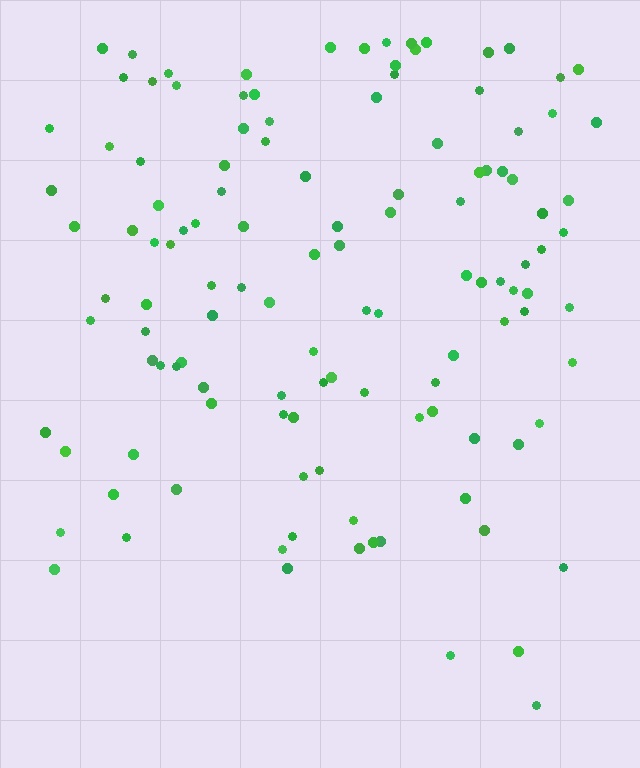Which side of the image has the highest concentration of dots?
The top.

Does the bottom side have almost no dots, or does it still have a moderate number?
Still a moderate number, just noticeably fewer than the top.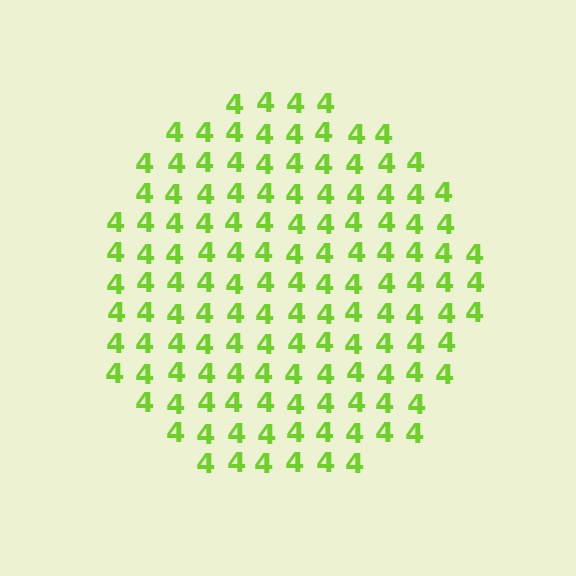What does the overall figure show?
The overall figure shows a circle.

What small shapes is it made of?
It is made of small digit 4's.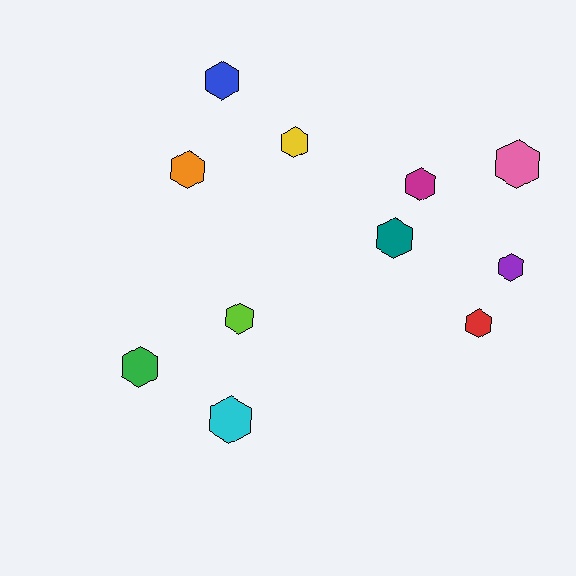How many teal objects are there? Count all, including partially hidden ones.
There is 1 teal object.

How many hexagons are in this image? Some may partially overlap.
There are 11 hexagons.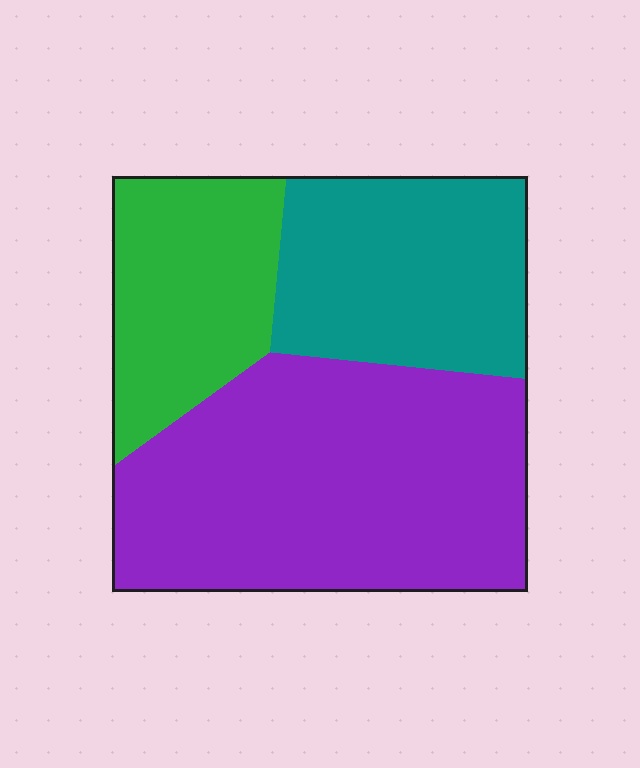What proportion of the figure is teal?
Teal takes up about one quarter (1/4) of the figure.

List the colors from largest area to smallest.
From largest to smallest: purple, teal, green.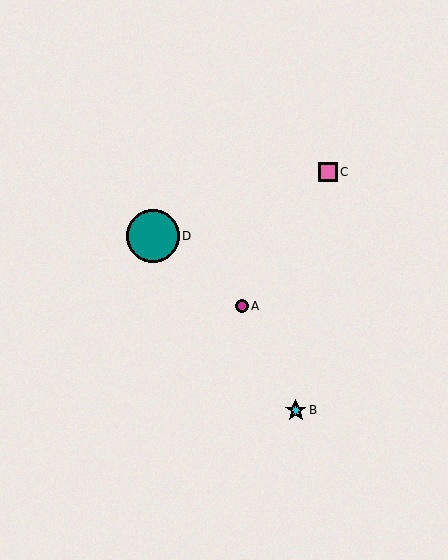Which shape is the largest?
The teal circle (labeled D) is the largest.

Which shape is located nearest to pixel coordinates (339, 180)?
The pink square (labeled C) at (328, 172) is nearest to that location.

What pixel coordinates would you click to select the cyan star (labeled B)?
Click at (296, 410) to select the cyan star B.